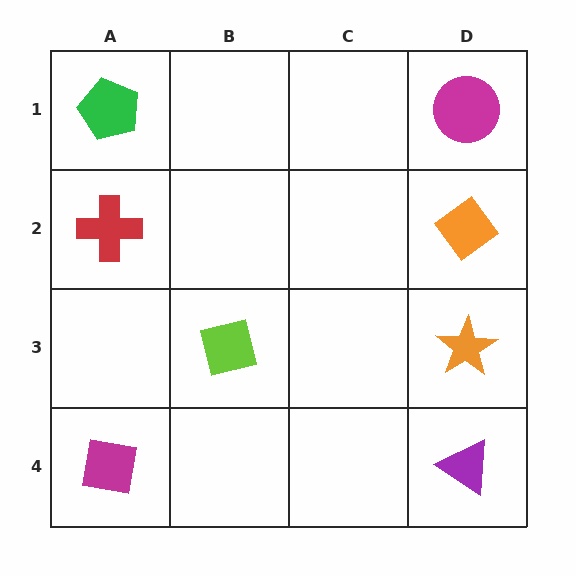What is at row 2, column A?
A red cross.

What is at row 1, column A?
A green pentagon.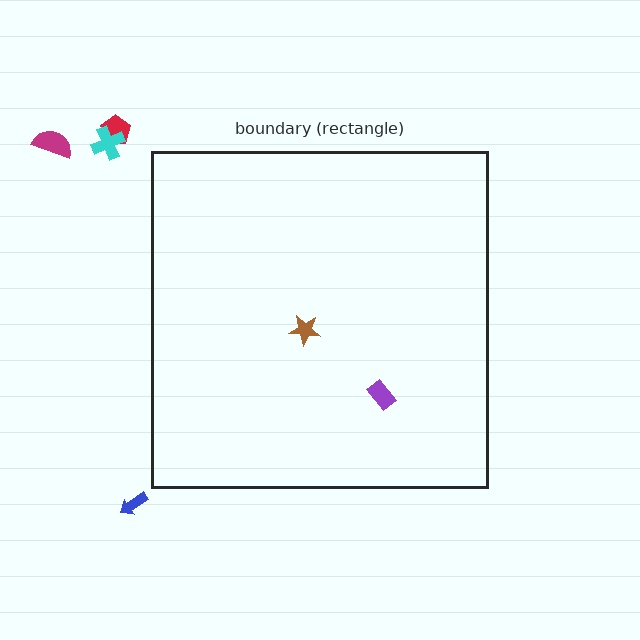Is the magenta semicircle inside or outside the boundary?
Outside.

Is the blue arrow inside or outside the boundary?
Outside.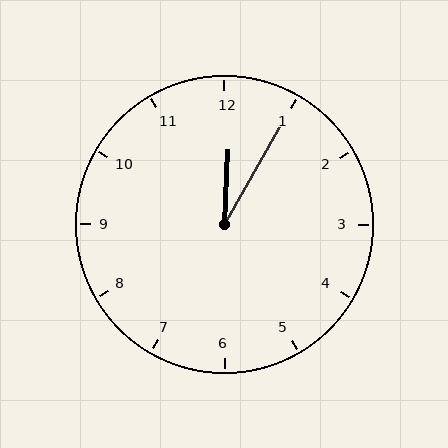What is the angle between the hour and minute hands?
Approximately 28 degrees.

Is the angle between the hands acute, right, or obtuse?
It is acute.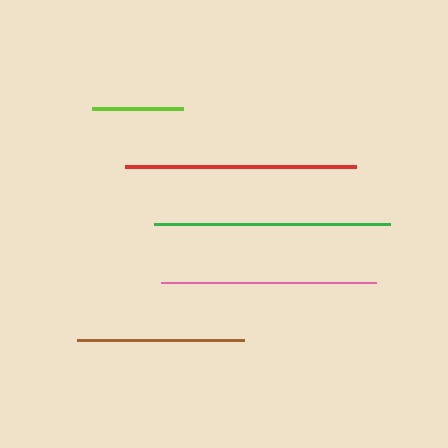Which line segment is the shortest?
The lime line is the shortest at approximately 91 pixels.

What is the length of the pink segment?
The pink segment is approximately 215 pixels long.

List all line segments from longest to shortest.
From longest to shortest: green, red, pink, brown, lime.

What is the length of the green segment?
The green segment is approximately 236 pixels long.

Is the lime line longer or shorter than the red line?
The red line is longer than the lime line.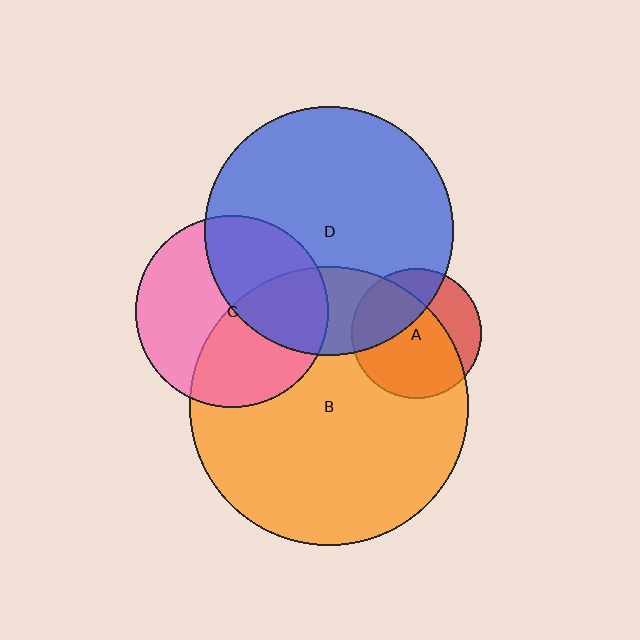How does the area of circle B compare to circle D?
Approximately 1.3 times.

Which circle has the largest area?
Circle B (orange).